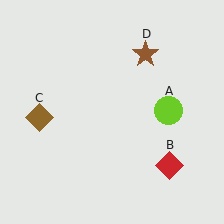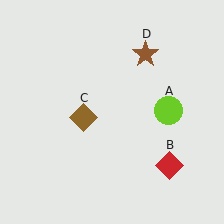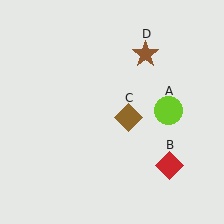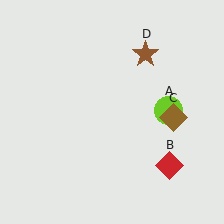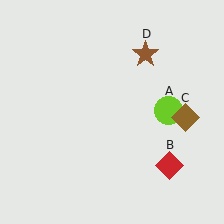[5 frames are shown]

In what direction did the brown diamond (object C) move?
The brown diamond (object C) moved right.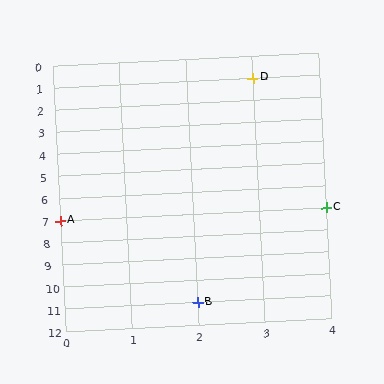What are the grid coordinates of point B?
Point B is at grid coordinates (2, 11).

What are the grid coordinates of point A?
Point A is at grid coordinates (0, 7).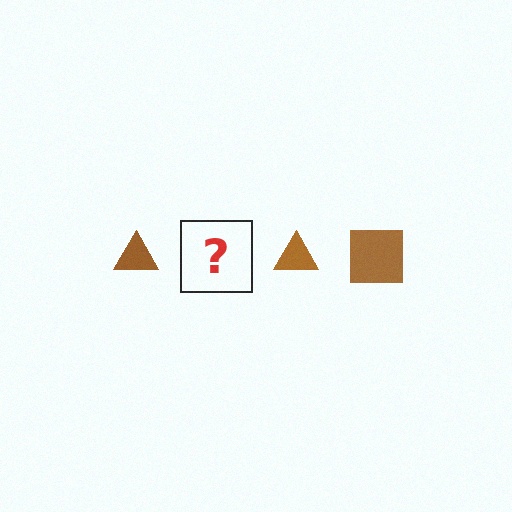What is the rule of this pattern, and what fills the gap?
The rule is that the pattern cycles through triangle, square shapes in brown. The gap should be filled with a brown square.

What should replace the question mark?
The question mark should be replaced with a brown square.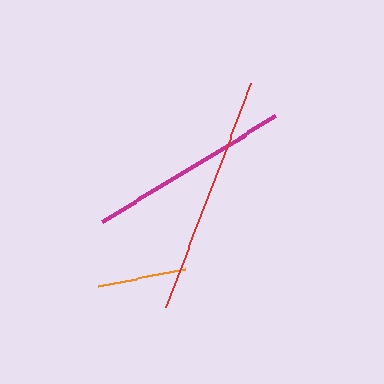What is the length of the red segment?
The red segment is approximately 240 pixels long.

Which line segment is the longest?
The red line is the longest at approximately 240 pixels.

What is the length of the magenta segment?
The magenta segment is approximately 204 pixels long.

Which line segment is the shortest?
The orange line is the shortest at approximately 88 pixels.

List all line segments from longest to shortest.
From longest to shortest: red, magenta, orange.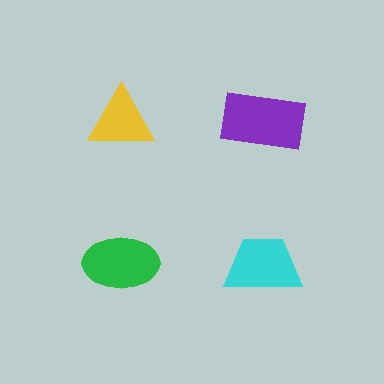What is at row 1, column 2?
A purple rectangle.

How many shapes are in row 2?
2 shapes.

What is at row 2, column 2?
A cyan trapezoid.